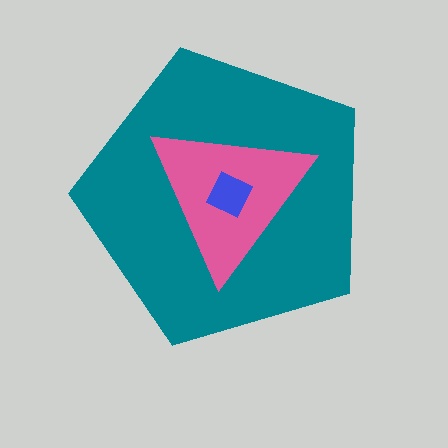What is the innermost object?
The blue diamond.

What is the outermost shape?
The teal pentagon.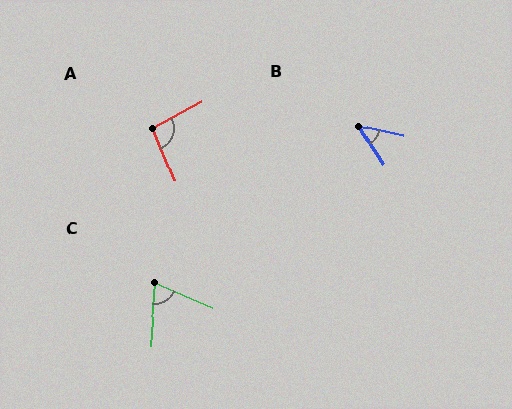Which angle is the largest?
A, at approximately 96 degrees.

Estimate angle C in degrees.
Approximately 71 degrees.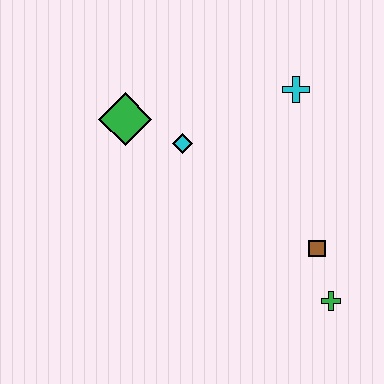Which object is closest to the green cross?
The brown square is closest to the green cross.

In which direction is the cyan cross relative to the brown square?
The cyan cross is above the brown square.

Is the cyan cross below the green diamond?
No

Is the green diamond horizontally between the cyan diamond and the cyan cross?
No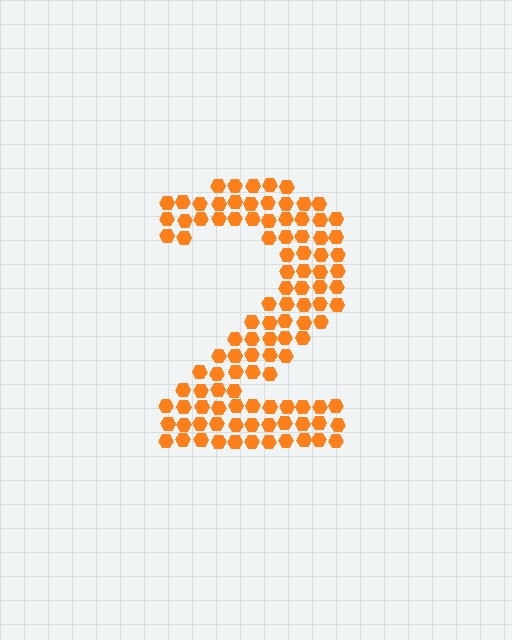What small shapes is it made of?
It is made of small hexagons.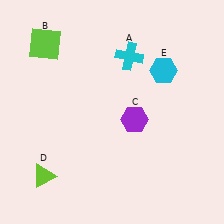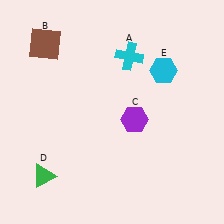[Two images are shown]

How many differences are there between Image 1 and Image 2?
There are 2 differences between the two images.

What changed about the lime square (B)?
In Image 1, B is lime. In Image 2, it changed to brown.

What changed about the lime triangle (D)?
In Image 1, D is lime. In Image 2, it changed to green.